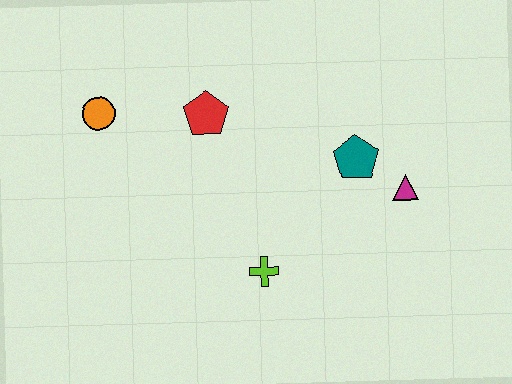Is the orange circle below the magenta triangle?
No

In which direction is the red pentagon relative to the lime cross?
The red pentagon is above the lime cross.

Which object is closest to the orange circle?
The red pentagon is closest to the orange circle.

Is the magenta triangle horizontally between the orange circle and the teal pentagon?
No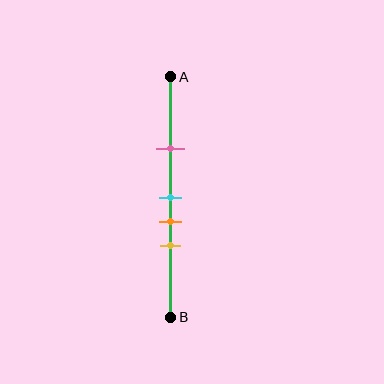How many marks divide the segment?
There are 4 marks dividing the segment.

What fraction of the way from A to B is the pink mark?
The pink mark is approximately 30% (0.3) of the way from A to B.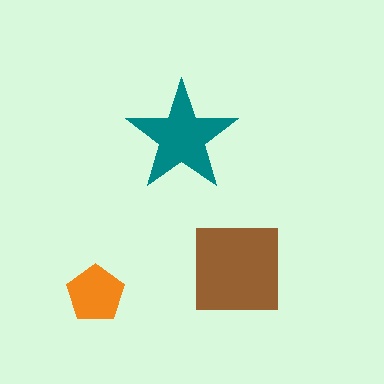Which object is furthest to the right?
The brown square is rightmost.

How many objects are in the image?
There are 3 objects in the image.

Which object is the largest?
The brown square.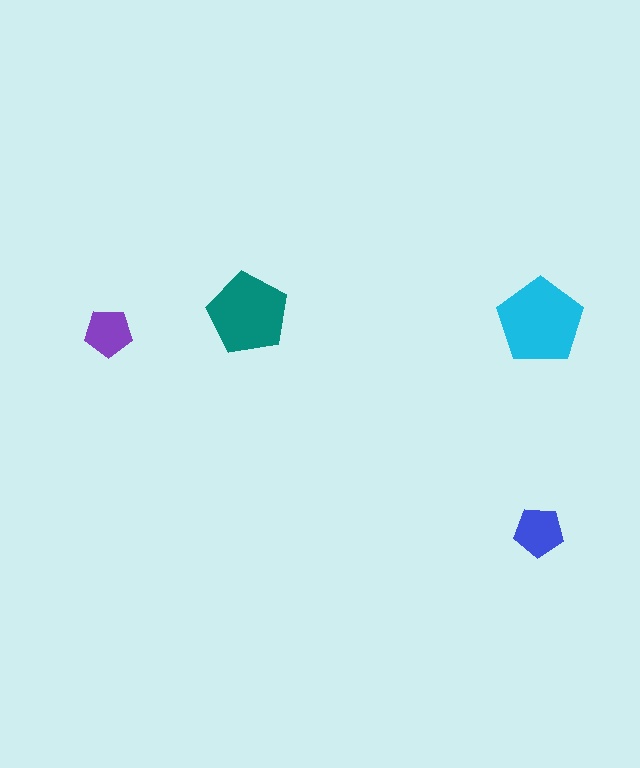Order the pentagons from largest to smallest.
the cyan one, the teal one, the blue one, the purple one.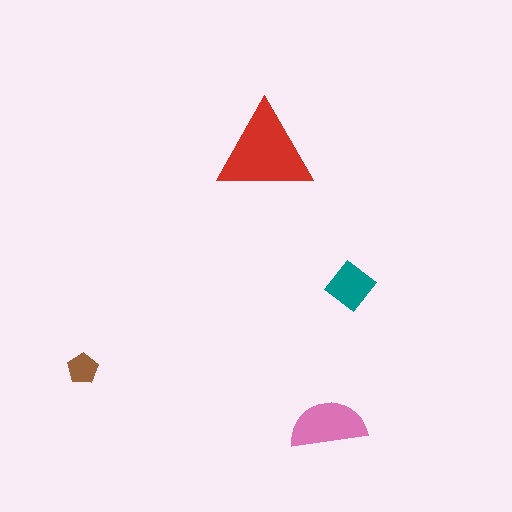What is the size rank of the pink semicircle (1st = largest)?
2nd.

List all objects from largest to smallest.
The red triangle, the pink semicircle, the teal diamond, the brown pentagon.